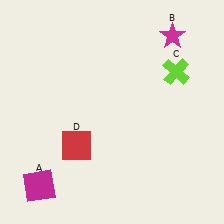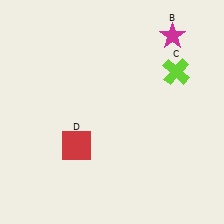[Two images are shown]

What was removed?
The magenta square (A) was removed in Image 2.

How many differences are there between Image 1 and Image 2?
There is 1 difference between the two images.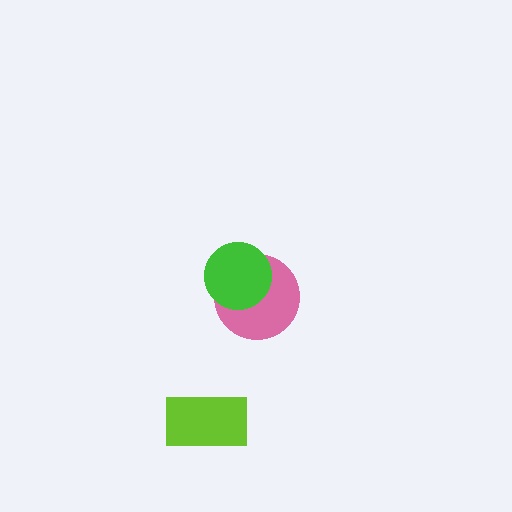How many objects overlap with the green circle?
1 object overlaps with the green circle.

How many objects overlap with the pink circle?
1 object overlaps with the pink circle.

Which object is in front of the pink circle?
The green circle is in front of the pink circle.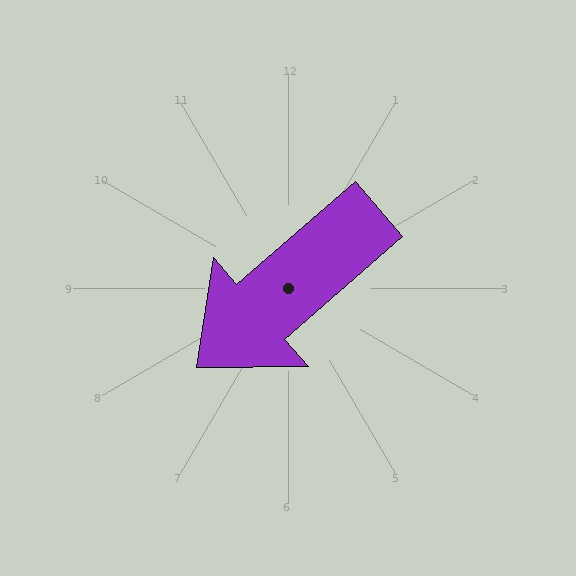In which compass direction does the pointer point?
Southwest.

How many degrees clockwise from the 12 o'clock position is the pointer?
Approximately 229 degrees.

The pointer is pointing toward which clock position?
Roughly 8 o'clock.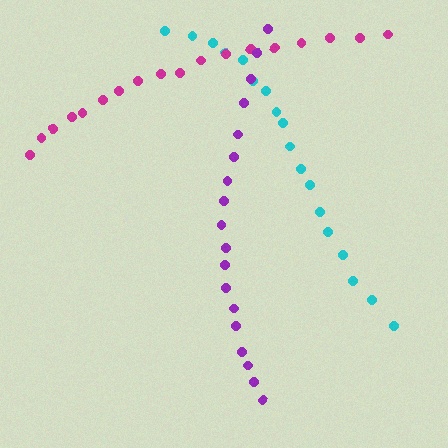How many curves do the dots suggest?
There are 3 distinct paths.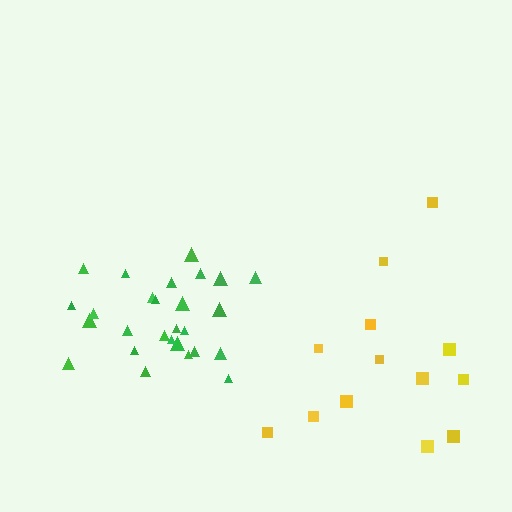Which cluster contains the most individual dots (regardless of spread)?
Green (27).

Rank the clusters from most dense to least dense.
green, yellow.